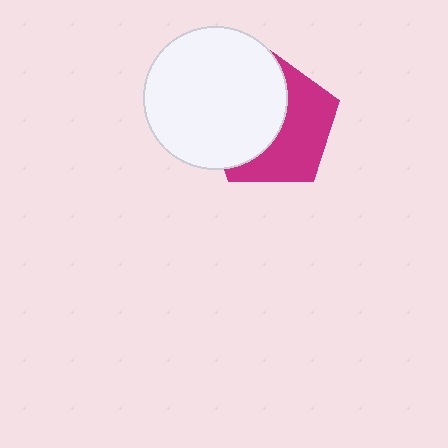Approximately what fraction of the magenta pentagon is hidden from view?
Roughly 51% of the magenta pentagon is hidden behind the white circle.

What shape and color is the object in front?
The object in front is a white circle.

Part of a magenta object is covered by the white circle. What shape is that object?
It is a pentagon.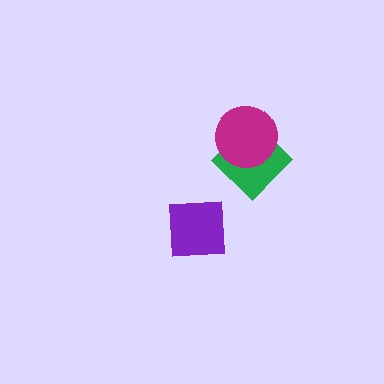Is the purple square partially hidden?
No, no other shape covers it.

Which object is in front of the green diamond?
The magenta circle is in front of the green diamond.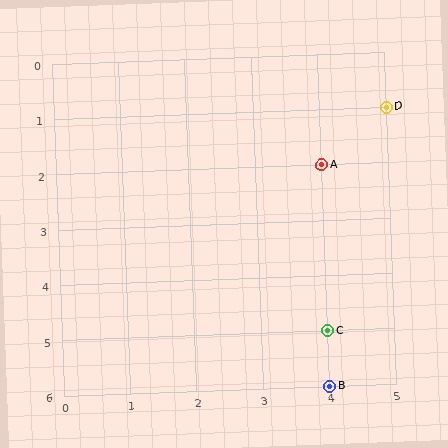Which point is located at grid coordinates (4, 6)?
Point B is at (4, 6).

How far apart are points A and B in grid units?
Points A and B are 4 rows apart.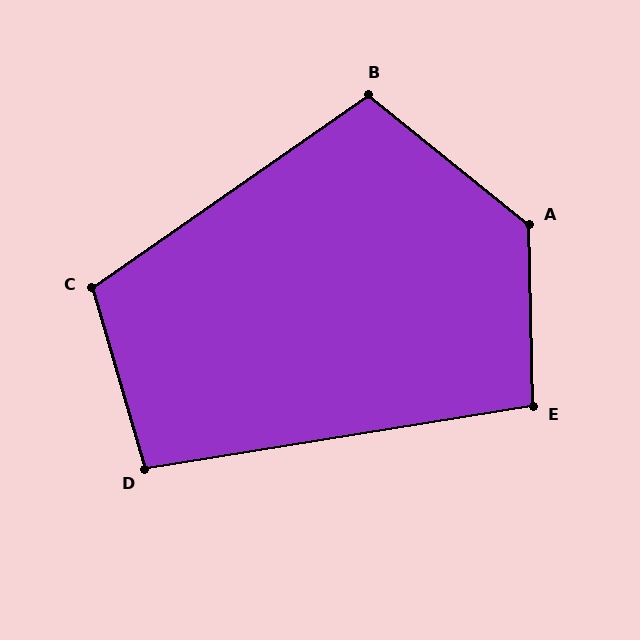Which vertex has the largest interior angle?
A, at approximately 130 degrees.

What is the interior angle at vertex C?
Approximately 109 degrees (obtuse).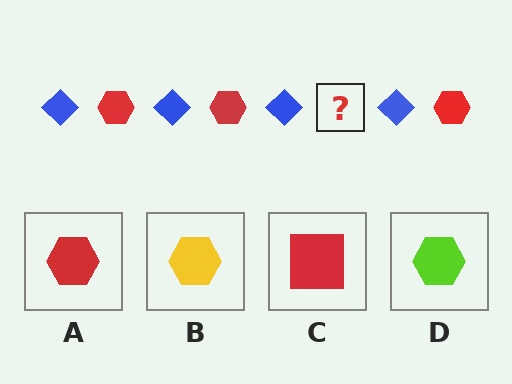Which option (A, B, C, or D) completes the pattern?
A.